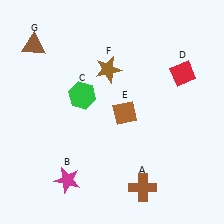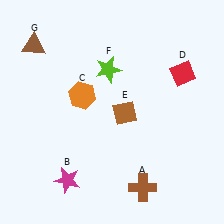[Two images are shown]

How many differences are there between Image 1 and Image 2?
There are 2 differences between the two images.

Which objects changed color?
C changed from green to orange. F changed from brown to lime.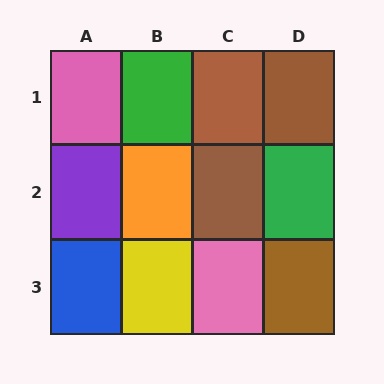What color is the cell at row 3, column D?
Brown.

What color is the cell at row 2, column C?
Brown.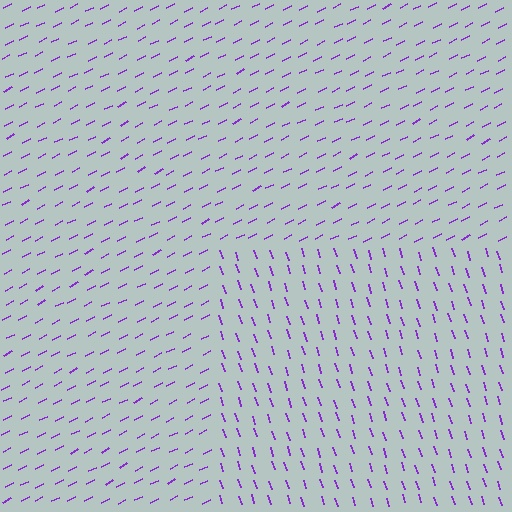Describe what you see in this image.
The image is filled with small purple line segments. A rectangle region in the image has lines oriented differently from the surrounding lines, creating a visible texture boundary.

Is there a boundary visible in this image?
Yes, there is a texture boundary formed by a change in line orientation.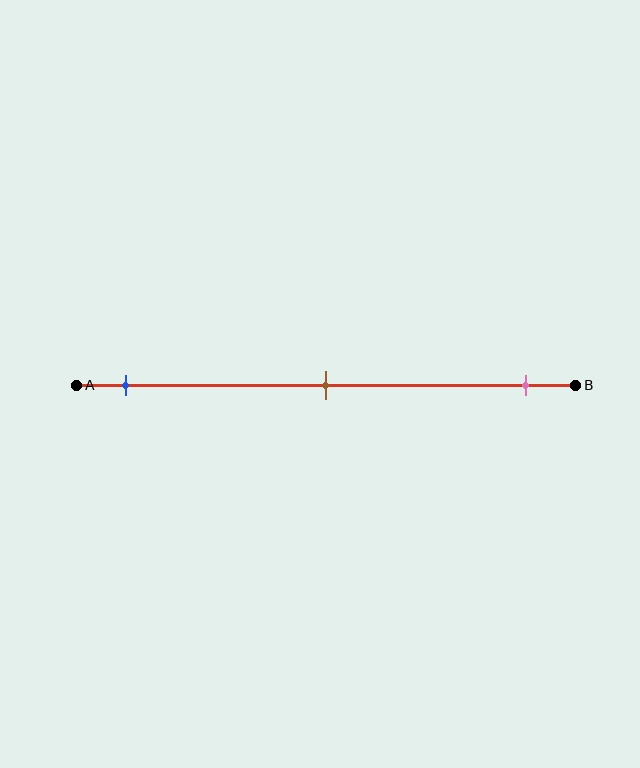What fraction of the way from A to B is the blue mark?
The blue mark is approximately 10% (0.1) of the way from A to B.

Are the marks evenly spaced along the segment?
Yes, the marks are approximately evenly spaced.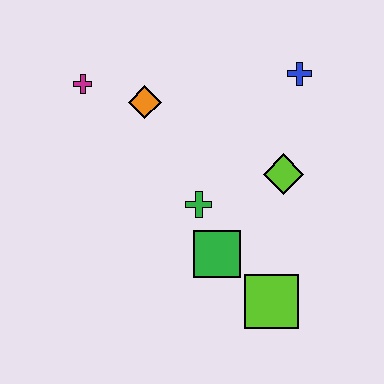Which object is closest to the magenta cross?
The orange diamond is closest to the magenta cross.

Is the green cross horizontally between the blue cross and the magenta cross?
Yes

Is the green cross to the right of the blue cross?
No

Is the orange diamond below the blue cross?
Yes